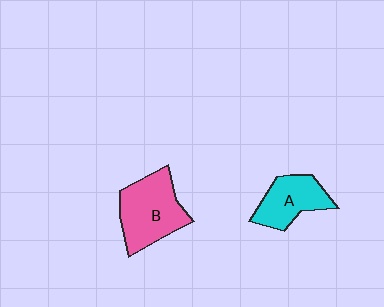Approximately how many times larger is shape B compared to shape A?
Approximately 1.4 times.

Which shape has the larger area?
Shape B (pink).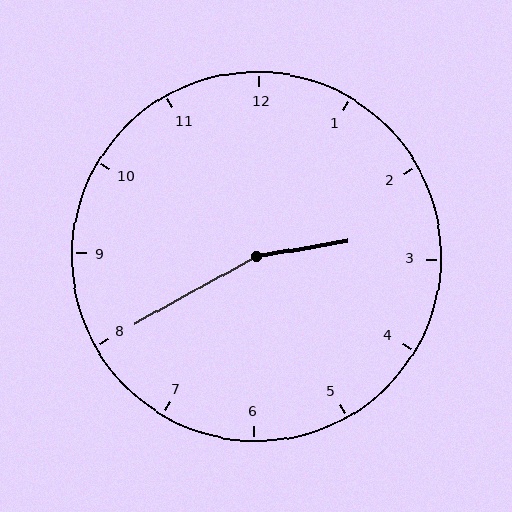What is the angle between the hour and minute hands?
Approximately 160 degrees.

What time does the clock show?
2:40.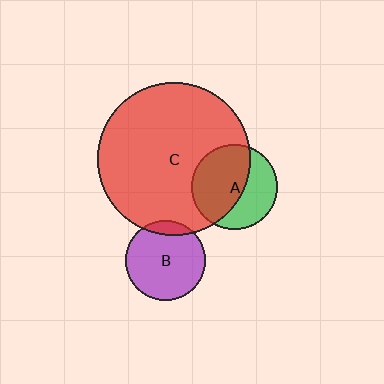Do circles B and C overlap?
Yes.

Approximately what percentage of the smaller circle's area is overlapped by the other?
Approximately 10%.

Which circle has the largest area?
Circle C (red).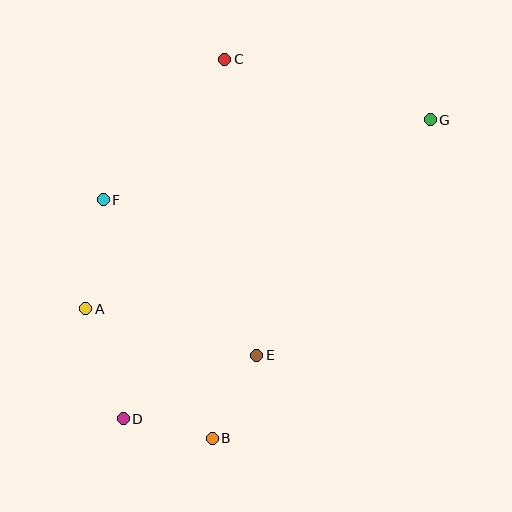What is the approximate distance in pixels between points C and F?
The distance between C and F is approximately 185 pixels.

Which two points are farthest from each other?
Points D and G are farthest from each other.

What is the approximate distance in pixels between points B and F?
The distance between B and F is approximately 262 pixels.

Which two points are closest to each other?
Points B and D are closest to each other.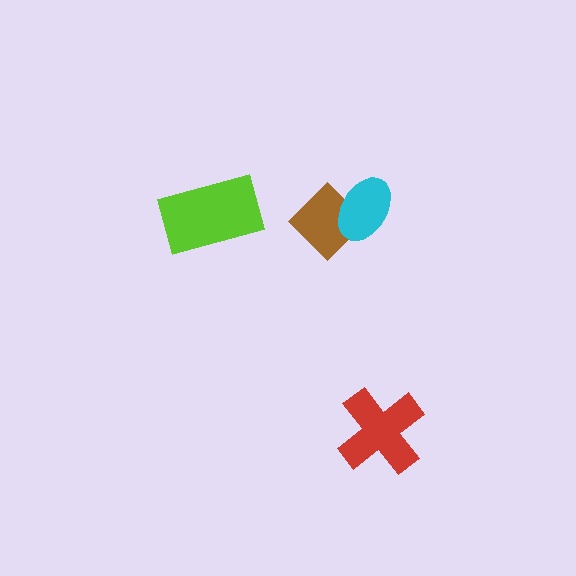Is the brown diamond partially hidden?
Yes, it is partially covered by another shape.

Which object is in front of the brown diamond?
The cyan ellipse is in front of the brown diamond.